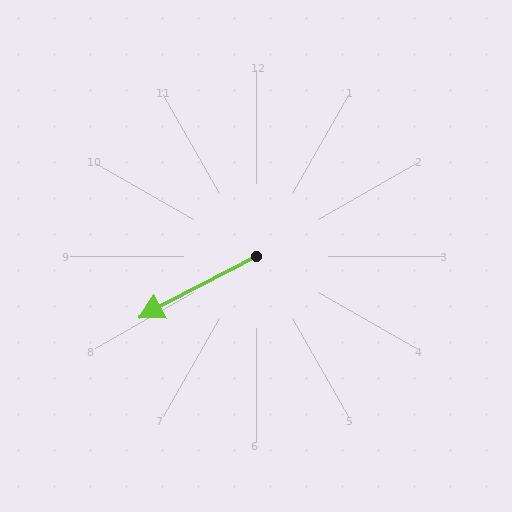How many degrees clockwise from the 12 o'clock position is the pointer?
Approximately 242 degrees.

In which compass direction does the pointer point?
Southwest.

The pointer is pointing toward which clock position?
Roughly 8 o'clock.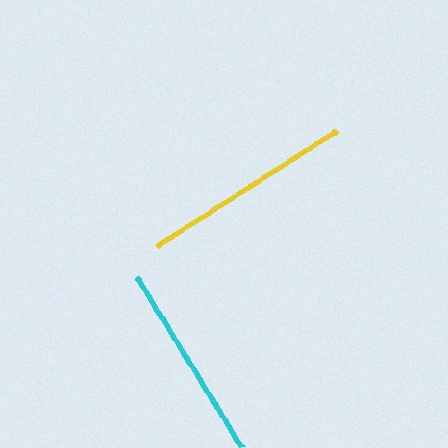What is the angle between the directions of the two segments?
Approximately 89 degrees.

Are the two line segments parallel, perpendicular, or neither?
Perpendicular — they meet at approximately 89°.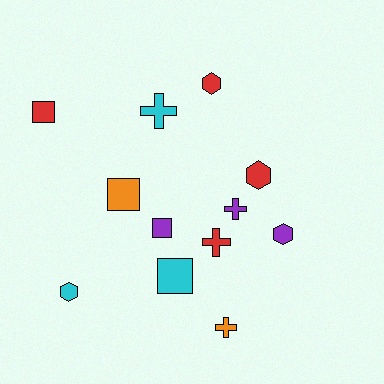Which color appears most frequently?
Red, with 4 objects.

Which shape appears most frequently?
Hexagon, with 4 objects.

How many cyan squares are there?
There is 1 cyan square.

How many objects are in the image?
There are 12 objects.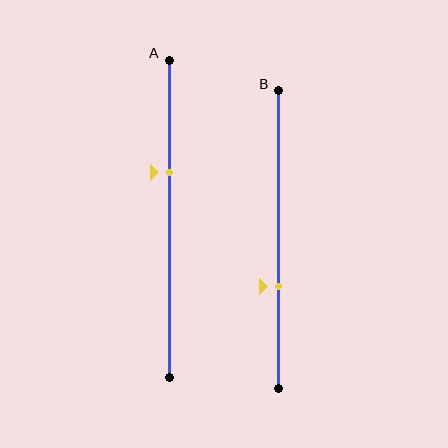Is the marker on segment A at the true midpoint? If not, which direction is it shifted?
No, the marker on segment A is shifted upward by about 15% of the segment length.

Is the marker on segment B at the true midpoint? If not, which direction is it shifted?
No, the marker on segment B is shifted downward by about 16% of the segment length.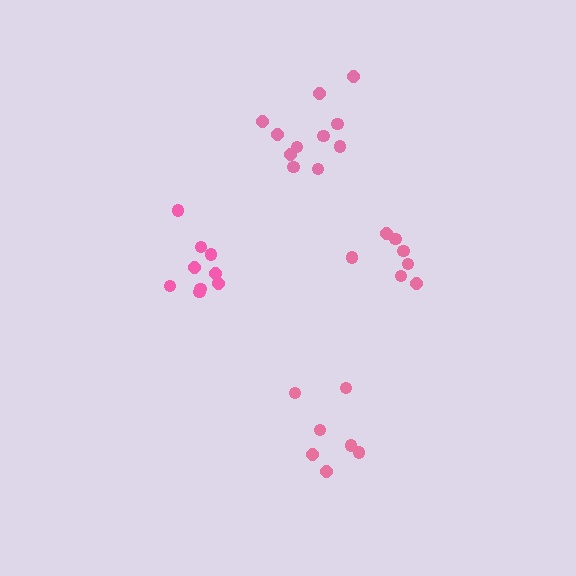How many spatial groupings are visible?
There are 4 spatial groupings.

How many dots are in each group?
Group 1: 7 dots, Group 2: 11 dots, Group 3: 9 dots, Group 4: 7 dots (34 total).